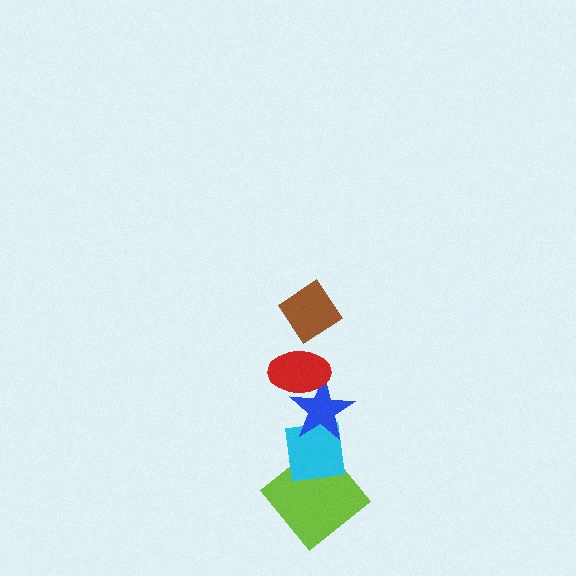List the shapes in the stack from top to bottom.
From top to bottom: the brown diamond, the red ellipse, the blue star, the cyan square, the lime diamond.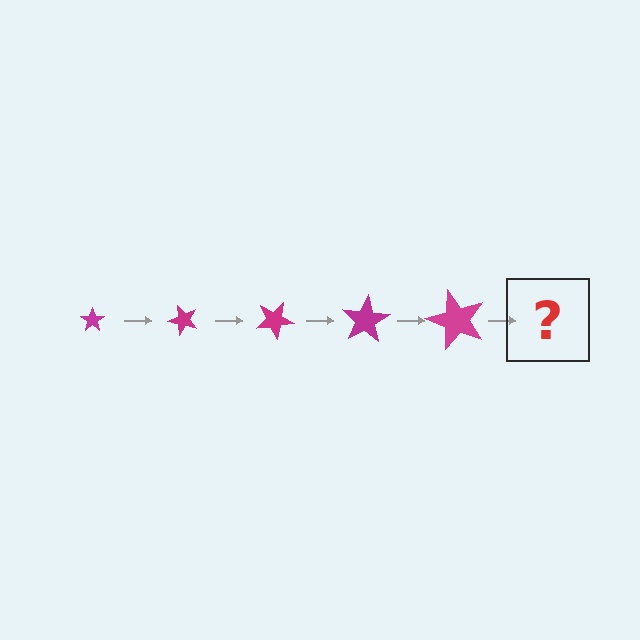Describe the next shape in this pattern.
It should be a star, larger than the previous one and rotated 250 degrees from the start.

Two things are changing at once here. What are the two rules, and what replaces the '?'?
The two rules are that the star grows larger each step and it rotates 50 degrees each step. The '?' should be a star, larger than the previous one and rotated 250 degrees from the start.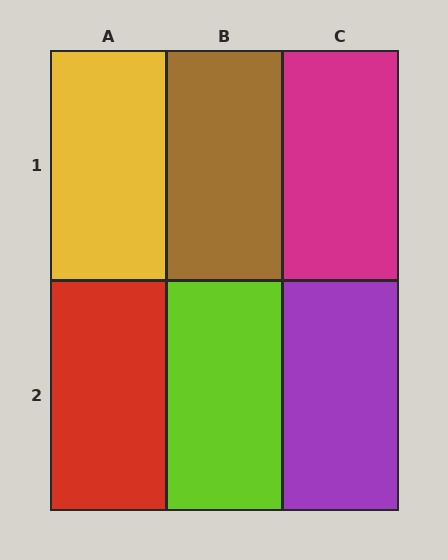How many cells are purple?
1 cell is purple.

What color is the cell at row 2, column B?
Lime.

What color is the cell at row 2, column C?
Purple.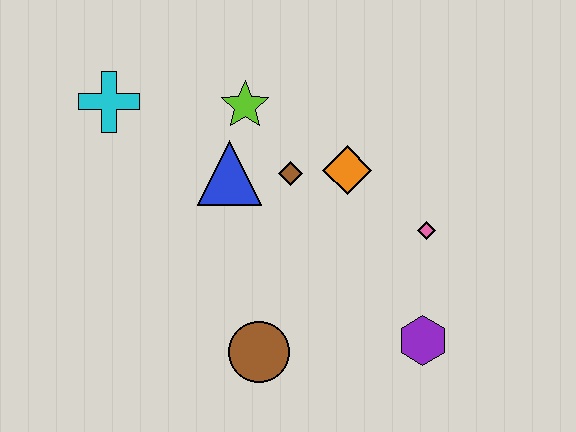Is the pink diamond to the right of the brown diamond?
Yes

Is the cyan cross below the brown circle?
No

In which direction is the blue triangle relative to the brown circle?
The blue triangle is above the brown circle.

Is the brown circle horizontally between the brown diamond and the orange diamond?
No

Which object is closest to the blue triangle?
The brown diamond is closest to the blue triangle.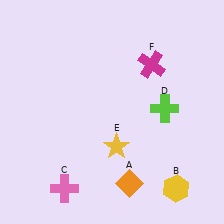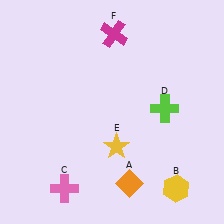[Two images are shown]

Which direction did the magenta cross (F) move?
The magenta cross (F) moved left.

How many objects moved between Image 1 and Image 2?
1 object moved between the two images.